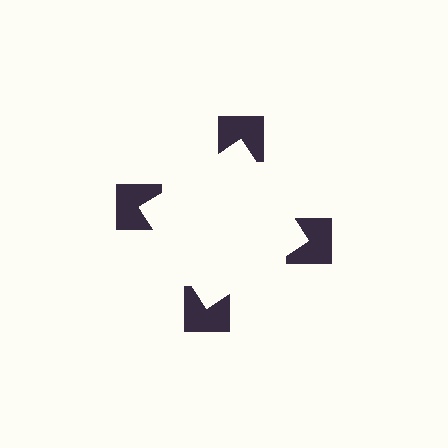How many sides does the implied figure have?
4 sides.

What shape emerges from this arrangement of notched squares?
An illusory square — its edges are inferred from the aligned wedge cuts in the notched squares, not physically drawn.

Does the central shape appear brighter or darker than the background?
It typically appears slightly brighter than the background, even though no actual brightness change is drawn.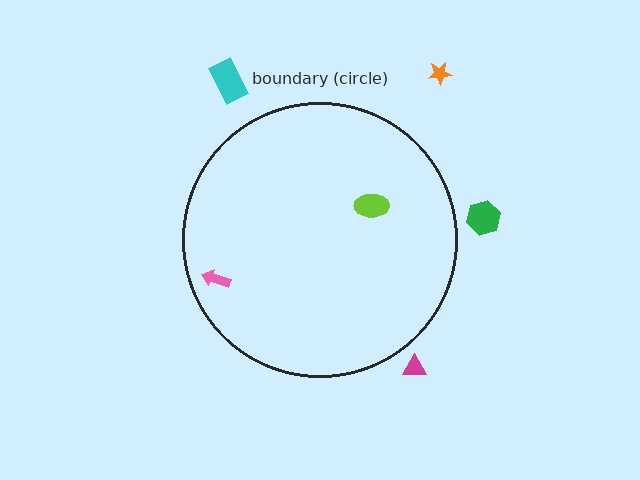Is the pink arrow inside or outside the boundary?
Inside.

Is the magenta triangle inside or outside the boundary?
Outside.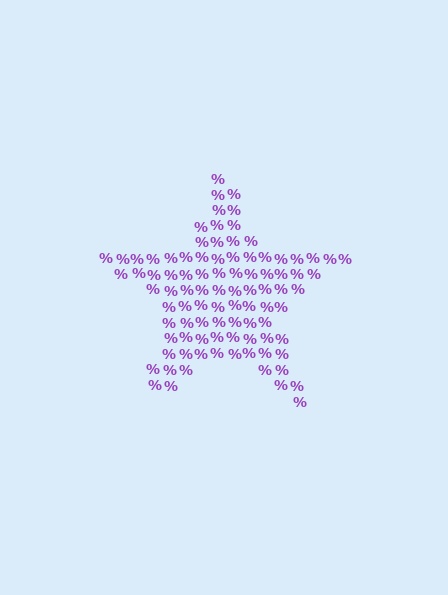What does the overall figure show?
The overall figure shows a star.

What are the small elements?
The small elements are percent signs.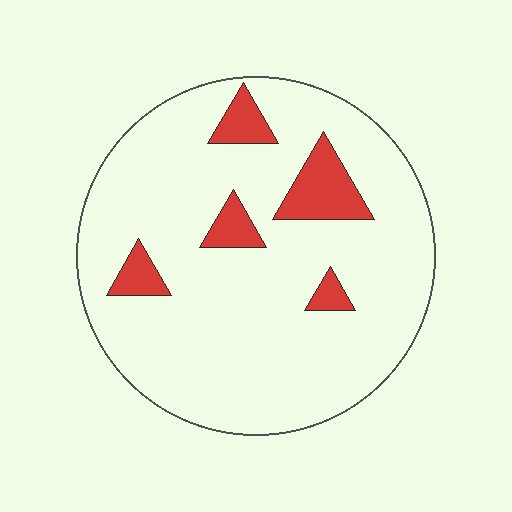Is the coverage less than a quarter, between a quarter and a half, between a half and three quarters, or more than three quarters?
Less than a quarter.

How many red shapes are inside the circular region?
5.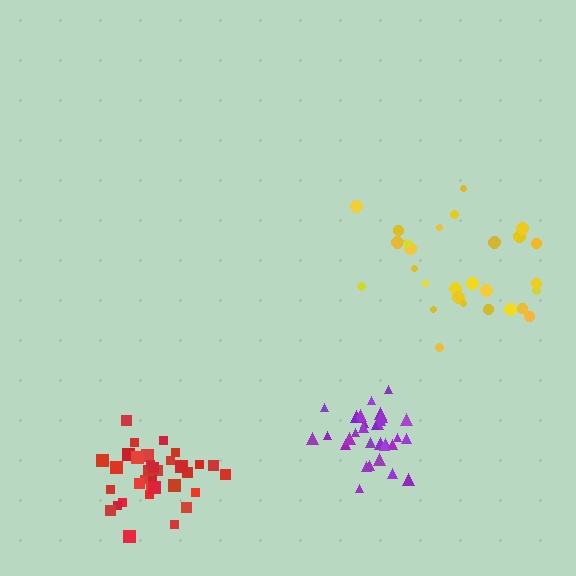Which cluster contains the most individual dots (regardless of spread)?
Red (35).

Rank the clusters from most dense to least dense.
purple, red, yellow.